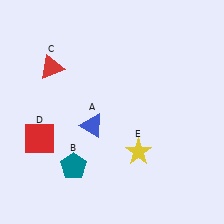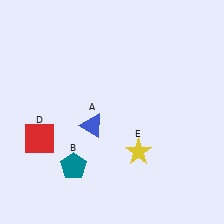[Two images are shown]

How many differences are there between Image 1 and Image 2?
There is 1 difference between the two images.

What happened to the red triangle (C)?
The red triangle (C) was removed in Image 2. It was in the top-left area of Image 1.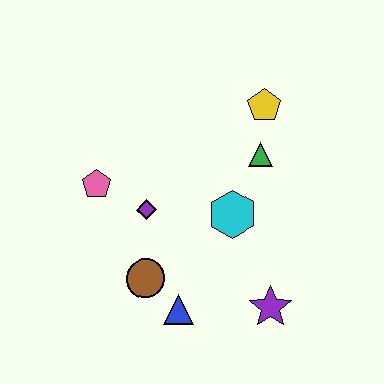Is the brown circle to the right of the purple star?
No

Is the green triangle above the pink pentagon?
Yes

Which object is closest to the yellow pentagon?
The green triangle is closest to the yellow pentagon.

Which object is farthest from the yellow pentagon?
The blue triangle is farthest from the yellow pentagon.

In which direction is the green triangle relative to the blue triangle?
The green triangle is above the blue triangle.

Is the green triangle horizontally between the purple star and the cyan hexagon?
Yes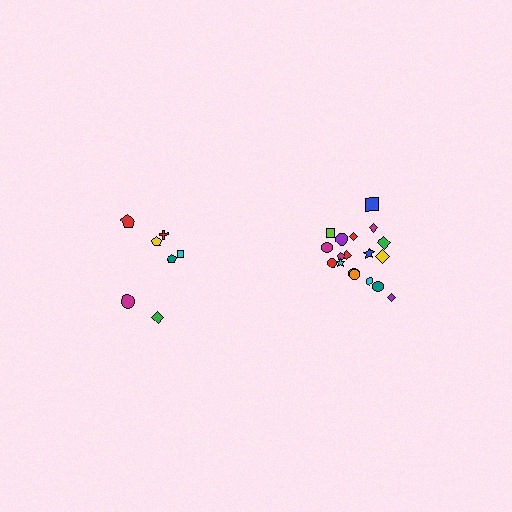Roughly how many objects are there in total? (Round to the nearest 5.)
Roughly 25 objects in total.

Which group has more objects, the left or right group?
The right group.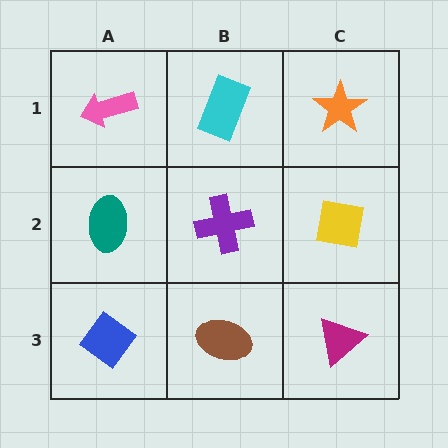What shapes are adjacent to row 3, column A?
A teal ellipse (row 2, column A), a brown ellipse (row 3, column B).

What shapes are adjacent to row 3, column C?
A yellow square (row 2, column C), a brown ellipse (row 3, column B).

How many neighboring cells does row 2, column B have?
4.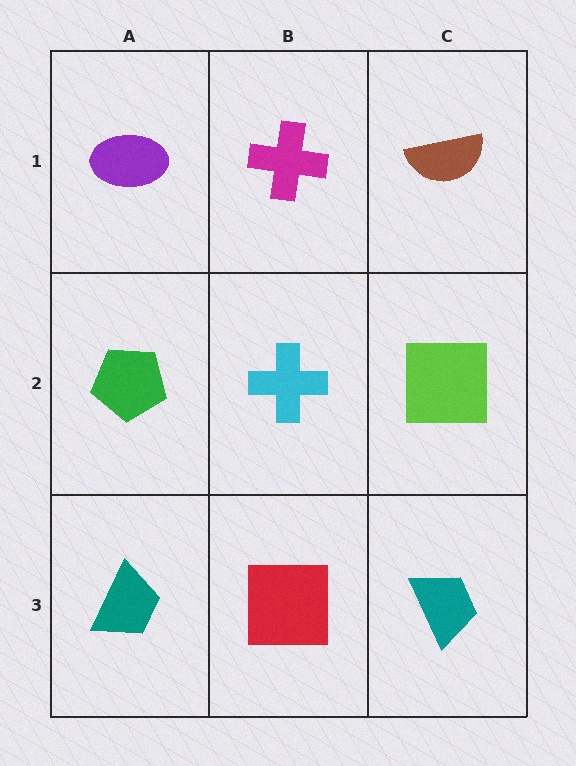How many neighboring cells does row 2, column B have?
4.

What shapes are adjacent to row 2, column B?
A magenta cross (row 1, column B), a red square (row 3, column B), a green pentagon (row 2, column A), a lime square (row 2, column C).